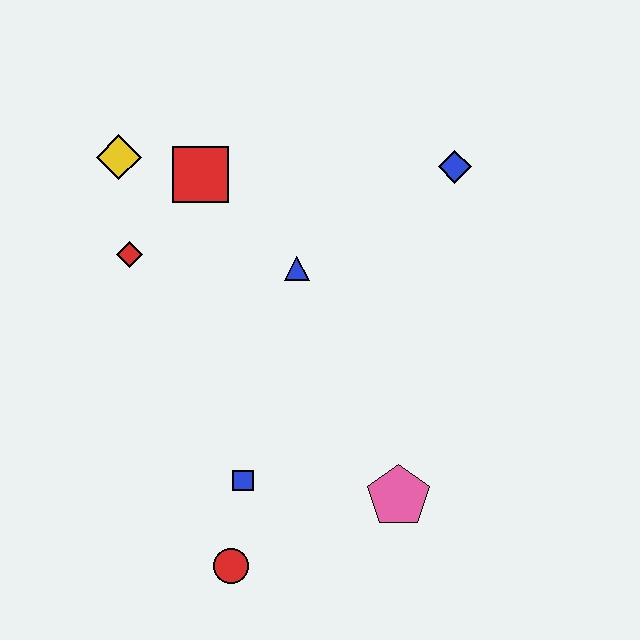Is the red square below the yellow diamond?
Yes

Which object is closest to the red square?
The yellow diamond is closest to the red square.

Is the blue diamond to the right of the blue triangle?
Yes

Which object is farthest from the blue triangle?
The red circle is farthest from the blue triangle.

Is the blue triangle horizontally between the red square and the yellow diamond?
No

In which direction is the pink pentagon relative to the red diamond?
The pink pentagon is to the right of the red diamond.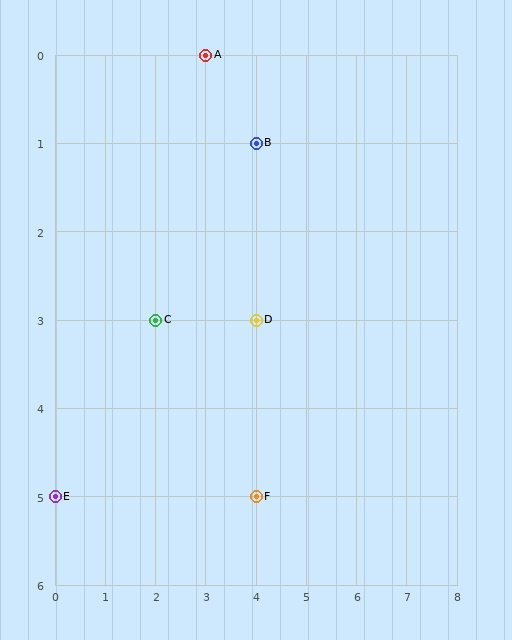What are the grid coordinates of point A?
Point A is at grid coordinates (3, 0).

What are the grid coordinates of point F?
Point F is at grid coordinates (4, 5).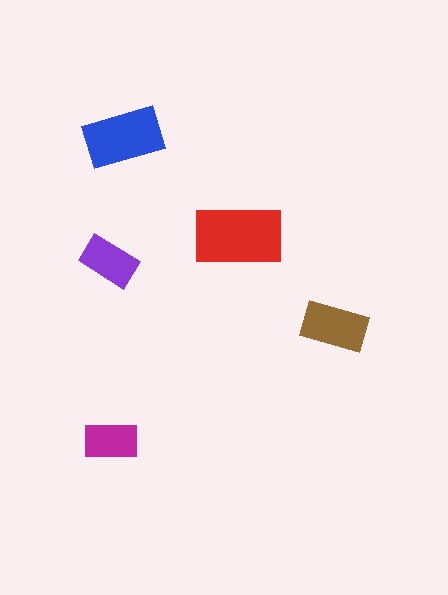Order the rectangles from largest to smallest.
the red one, the blue one, the brown one, the purple one, the magenta one.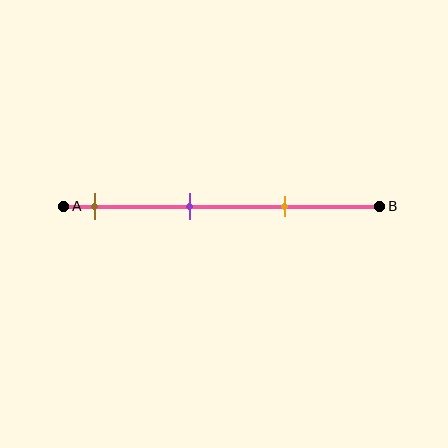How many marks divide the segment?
There are 3 marks dividing the segment.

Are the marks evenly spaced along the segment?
Yes, the marks are approximately evenly spaced.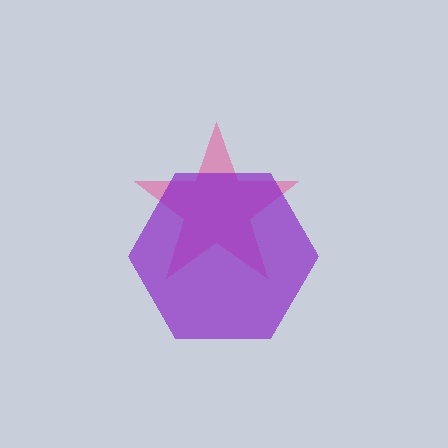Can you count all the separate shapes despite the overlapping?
Yes, there are 2 separate shapes.